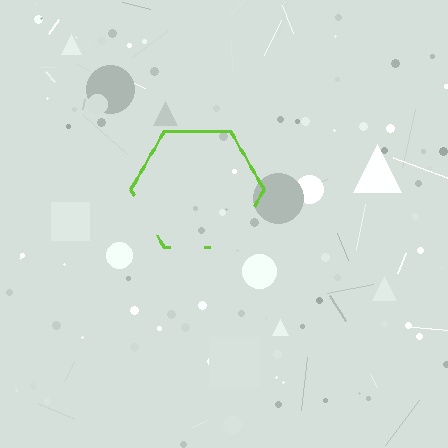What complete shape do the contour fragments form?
The contour fragments form a hexagon.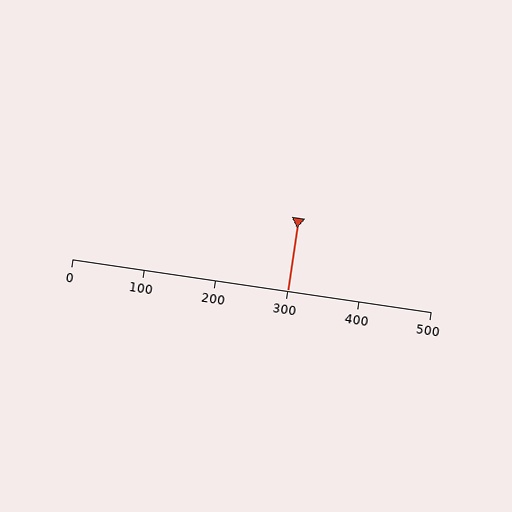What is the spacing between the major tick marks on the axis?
The major ticks are spaced 100 apart.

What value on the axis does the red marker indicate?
The marker indicates approximately 300.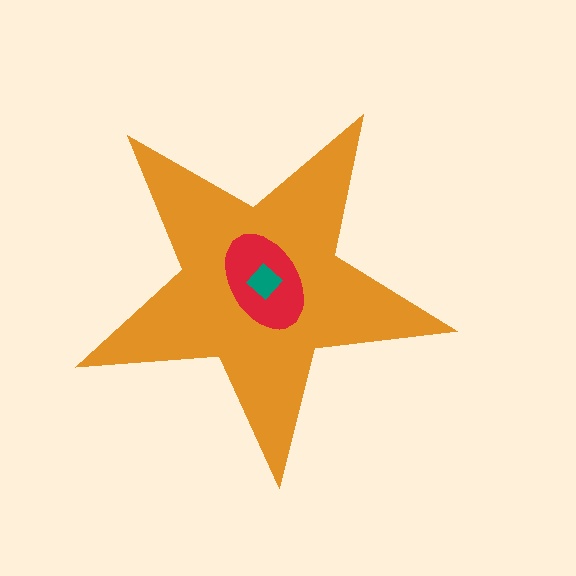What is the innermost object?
The teal diamond.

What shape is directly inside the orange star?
The red ellipse.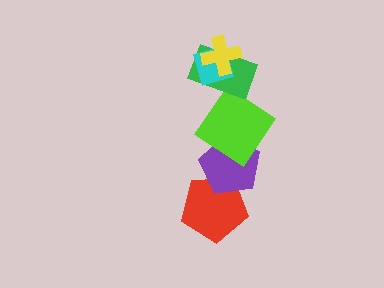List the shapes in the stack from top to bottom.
From top to bottom: the yellow cross, the cyan diamond, the green rectangle, the lime diamond, the purple pentagon, the red pentagon.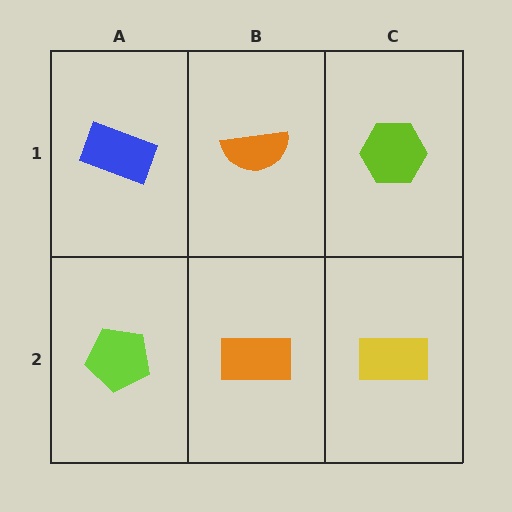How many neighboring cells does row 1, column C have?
2.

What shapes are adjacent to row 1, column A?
A lime pentagon (row 2, column A), an orange semicircle (row 1, column B).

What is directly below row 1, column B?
An orange rectangle.